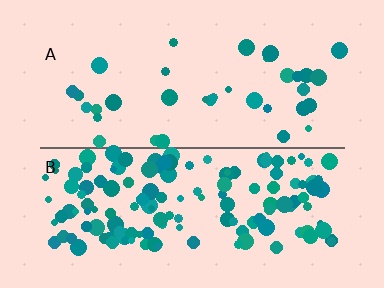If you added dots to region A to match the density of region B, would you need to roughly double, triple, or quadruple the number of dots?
Approximately quadruple.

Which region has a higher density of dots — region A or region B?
B (the bottom).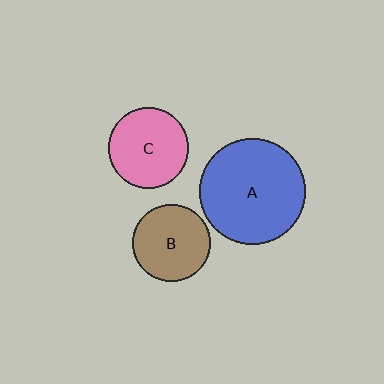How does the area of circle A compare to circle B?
Approximately 1.8 times.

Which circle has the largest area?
Circle A (blue).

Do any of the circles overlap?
No, none of the circles overlap.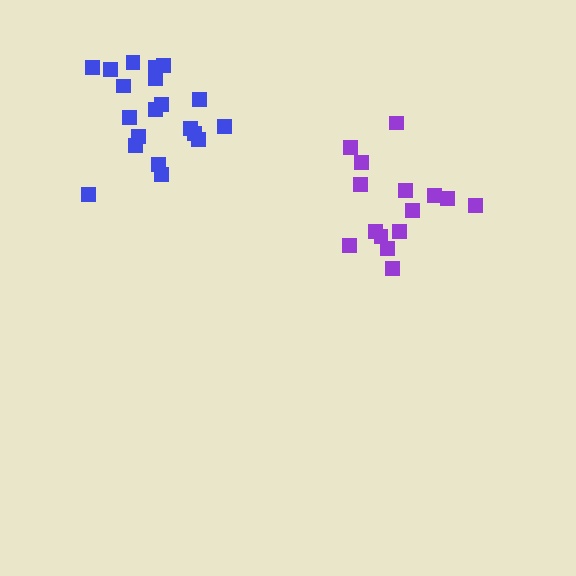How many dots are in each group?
Group 1: 15 dots, Group 2: 20 dots (35 total).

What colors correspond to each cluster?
The clusters are colored: purple, blue.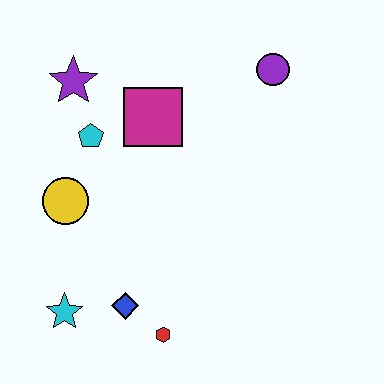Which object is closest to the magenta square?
The cyan pentagon is closest to the magenta square.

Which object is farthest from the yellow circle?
The purple circle is farthest from the yellow circle.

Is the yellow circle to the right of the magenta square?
No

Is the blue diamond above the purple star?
No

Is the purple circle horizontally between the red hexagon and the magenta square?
No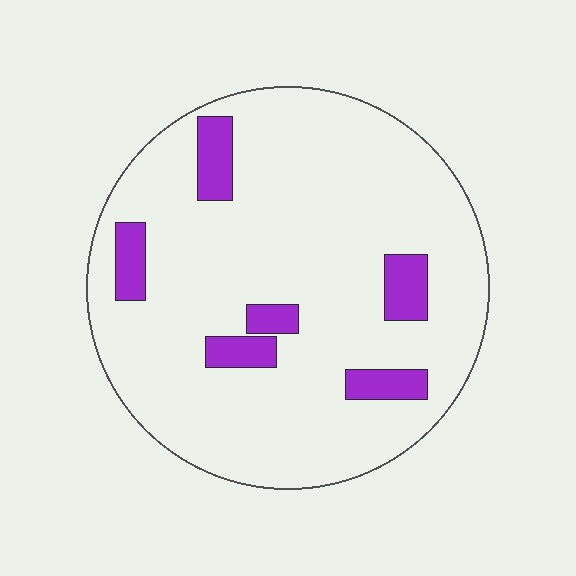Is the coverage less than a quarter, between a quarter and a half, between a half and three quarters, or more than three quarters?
Less than a quarter.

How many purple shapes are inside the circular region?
6.